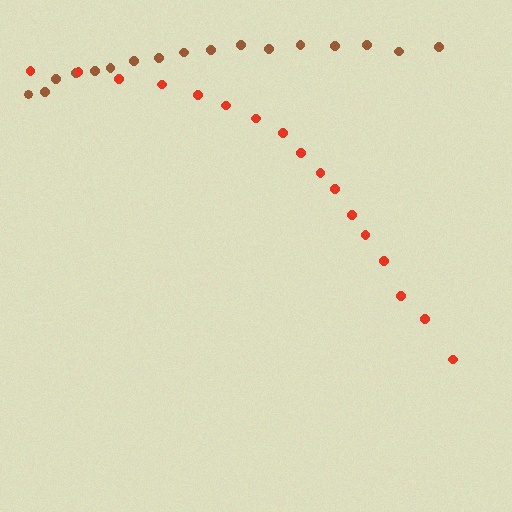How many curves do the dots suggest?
There are 2 distinct paths.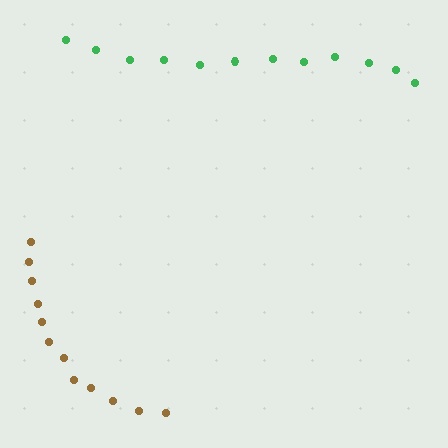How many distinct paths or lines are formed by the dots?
There are 2 distinct paths.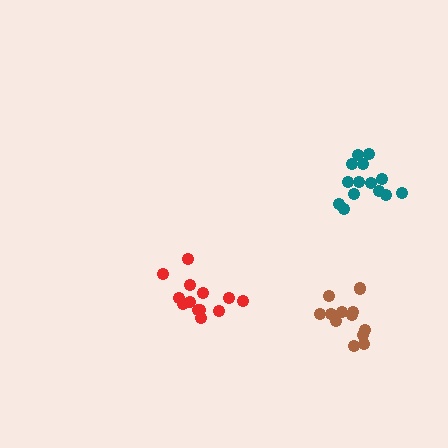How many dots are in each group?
Group 1: 12 dots, Group 2: 13 dots, Group 3: 14 dots (39 total).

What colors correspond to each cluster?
The clusters are colored: brown, red, teal.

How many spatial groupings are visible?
There are 3 spatial groupings.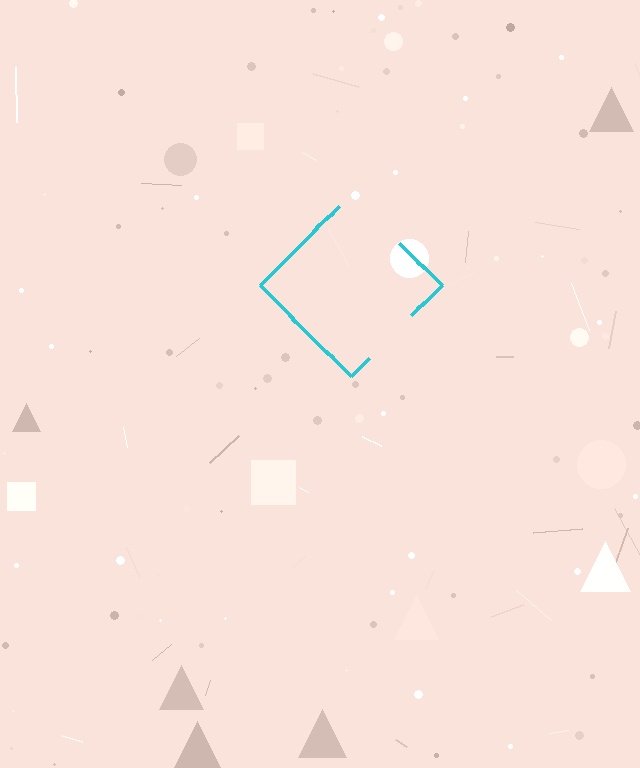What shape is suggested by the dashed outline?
The dashed outline suggests a diamond.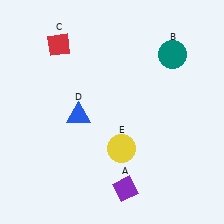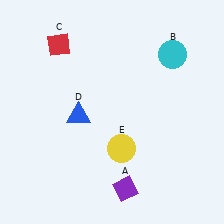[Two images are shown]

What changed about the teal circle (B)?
In Image 1, B is teal. In Image 2, it changed to cyan.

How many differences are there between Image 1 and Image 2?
There is 1 difference between the two images.